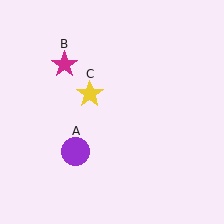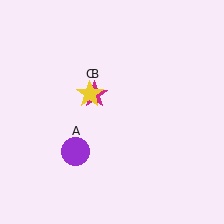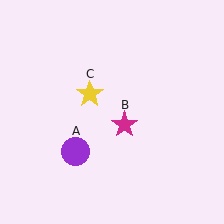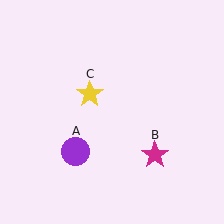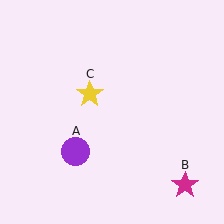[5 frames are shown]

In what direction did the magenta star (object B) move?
The magenta star (object B) moved down and to the right.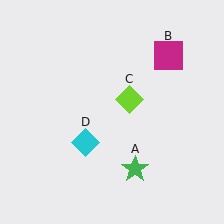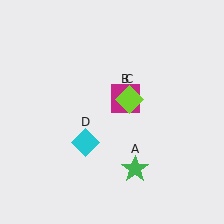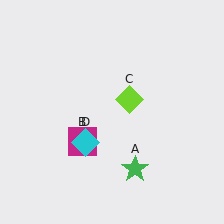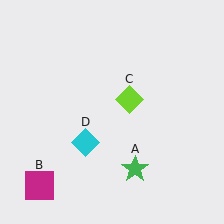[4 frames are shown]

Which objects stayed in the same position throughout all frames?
Green star (object A) and lime diamond (object C) and cyan diamond (object D) remained stationary.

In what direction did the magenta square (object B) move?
The magenta square (object B) moved down and to the left.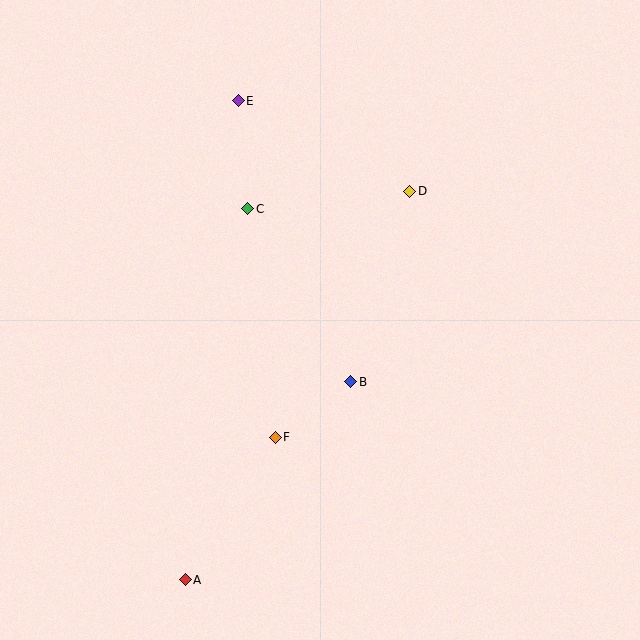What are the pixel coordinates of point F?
Point F is at (275, 437).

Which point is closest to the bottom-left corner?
Point A is closest to the bottom-left corner.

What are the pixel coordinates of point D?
Point D is at (410, 191).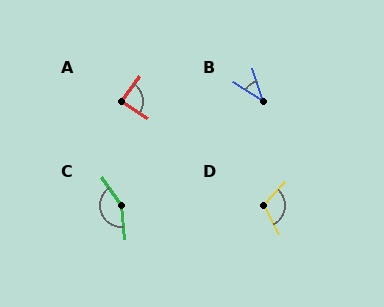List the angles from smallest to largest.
B (39°), A (86°), D (109°), C (151°).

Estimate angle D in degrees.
Approximately 109 degrees.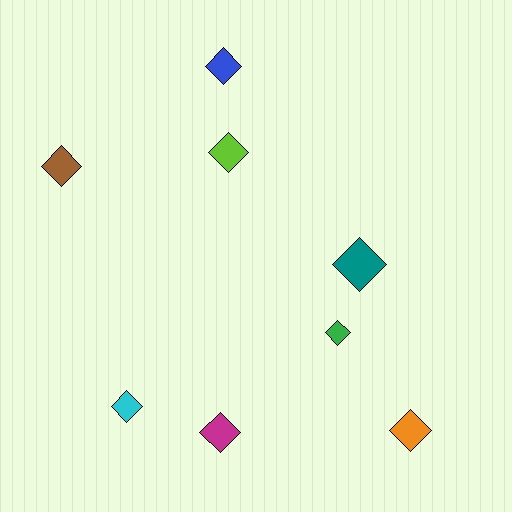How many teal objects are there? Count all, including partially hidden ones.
There is 1 teal object.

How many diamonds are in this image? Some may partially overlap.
There are 8 diamonds.